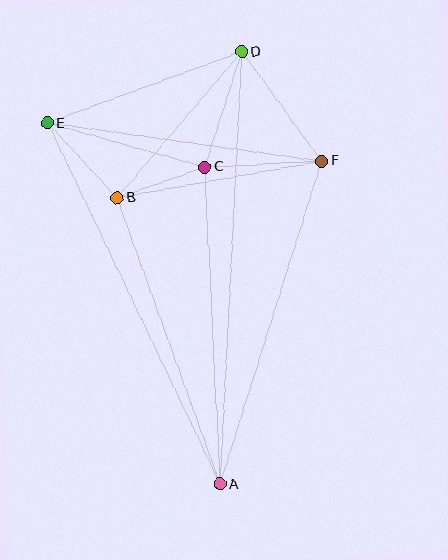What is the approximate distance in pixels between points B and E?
The distance between B and E is approximately 102 pixels.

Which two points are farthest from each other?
Points A and D are farthest from each other.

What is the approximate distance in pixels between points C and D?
The distance between C and D is approximately 121 pixels.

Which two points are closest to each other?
Points B and C are closest to each other.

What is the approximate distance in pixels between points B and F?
The distance between B and F is approximately 208 pixels.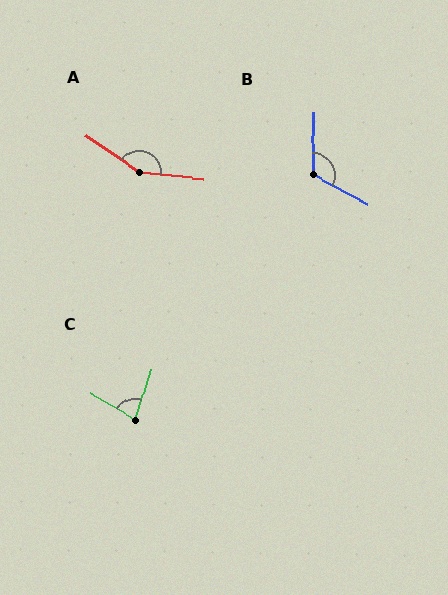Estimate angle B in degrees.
Approximately 118 degrees.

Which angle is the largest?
A, at approximately 151 degrees.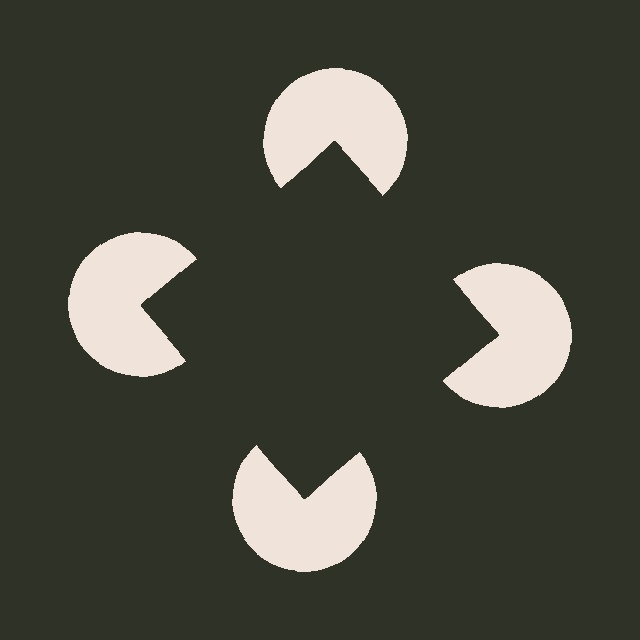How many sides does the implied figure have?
4 sides.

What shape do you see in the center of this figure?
An illusory square — its edges are inferred from the aligned wedge cuts in the pac-man discs, not physically drawn.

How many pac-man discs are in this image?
There are 4 — one at each vertex of the illusory square.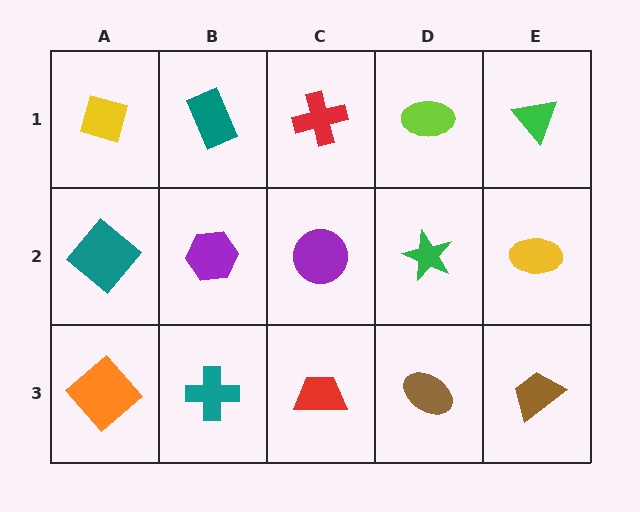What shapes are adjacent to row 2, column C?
A red cross (row 1, column C), a red trapezoid (row 3, column C), a purple hexagon (row 2, column B), a green star (row 2, column D).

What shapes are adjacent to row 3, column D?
A green star (row 2, column D), a red trapezoid (row 3, column C), a brown trapezoid (row 3, column E).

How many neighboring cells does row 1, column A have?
2.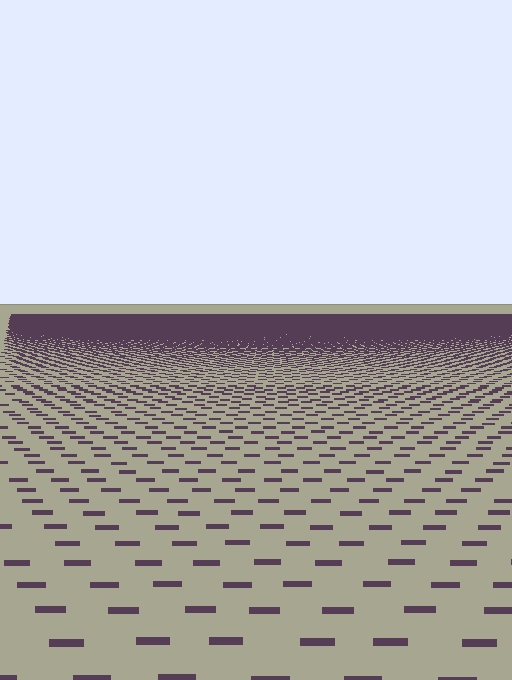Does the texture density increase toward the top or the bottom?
Density increases toward the top.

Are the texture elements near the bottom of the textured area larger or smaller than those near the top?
Larger. Near the bottom, elements are closer to the viewer and appear at a bigger on-screen size.